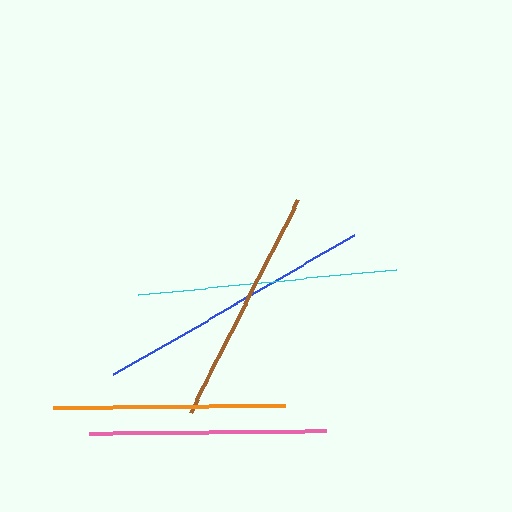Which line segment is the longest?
The blue line is the longest at approximately 278 pixels.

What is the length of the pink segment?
The pink segment is approximately 238 pixels long.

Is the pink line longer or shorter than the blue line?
The blue line is longer than the pink line.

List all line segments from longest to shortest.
From longest to shortest: blue, cyan, brown, pink, orange.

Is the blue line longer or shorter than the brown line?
The blue line is longer than the brown line.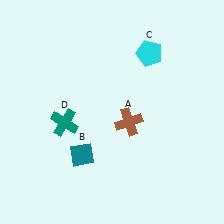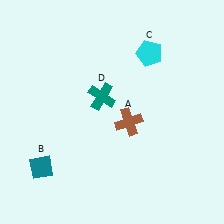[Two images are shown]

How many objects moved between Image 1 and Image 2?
2 objects moved between the two images.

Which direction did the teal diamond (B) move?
The teal diamond (B) moved left.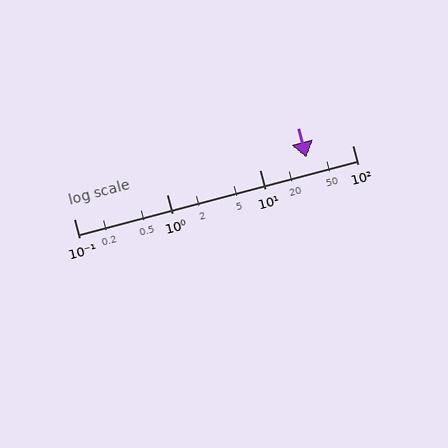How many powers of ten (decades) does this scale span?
The scale spans 3 decades, from 0.1 to 100.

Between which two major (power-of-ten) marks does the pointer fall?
The pointer is between 10 and 100.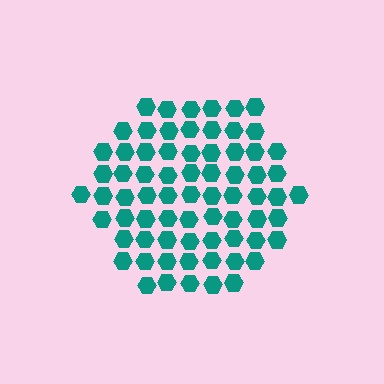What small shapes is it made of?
It is made of small hexagons.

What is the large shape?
The large shape is a hexagon.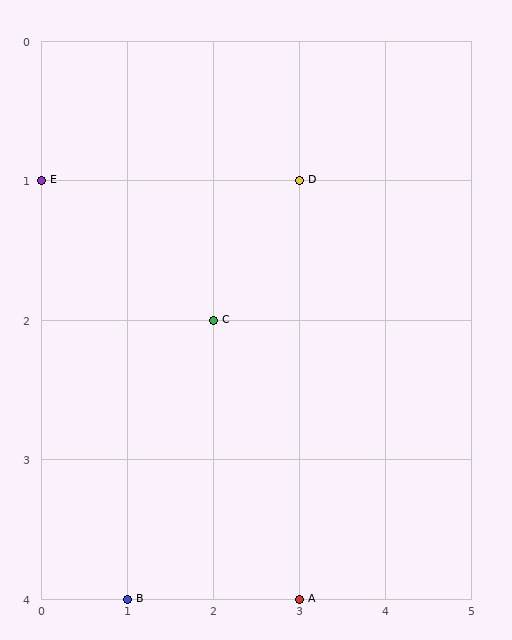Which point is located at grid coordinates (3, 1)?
Point D is at (3, 1).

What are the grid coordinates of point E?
Point E is at grid coordinates (0, 1).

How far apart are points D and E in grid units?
Points D and E are 3 columns apart.